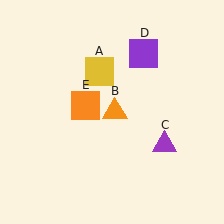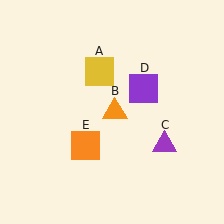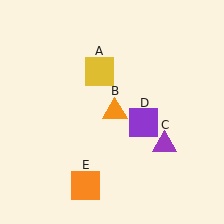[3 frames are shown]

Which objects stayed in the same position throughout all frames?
Yellow square (object A) and orange triangle (object B) and purple triangle (object C) remained stationary.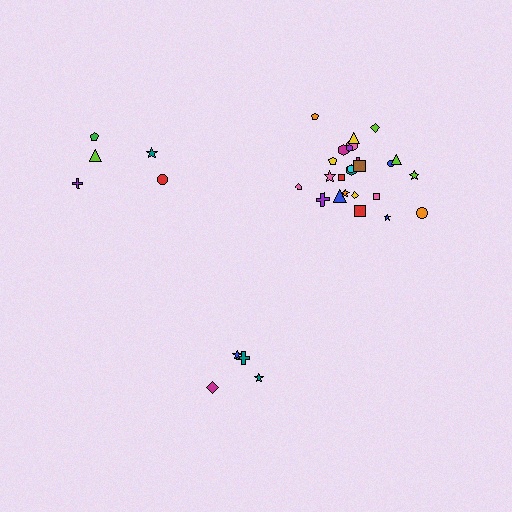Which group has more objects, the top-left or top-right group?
The top-right group.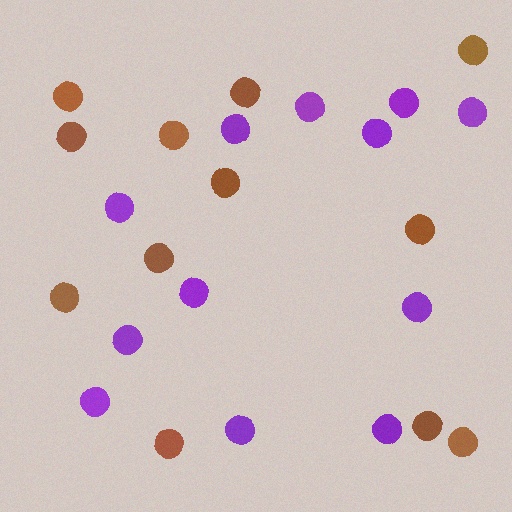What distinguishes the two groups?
There are 2 groups: one group of brown circles (12) and one group of purple circles (12).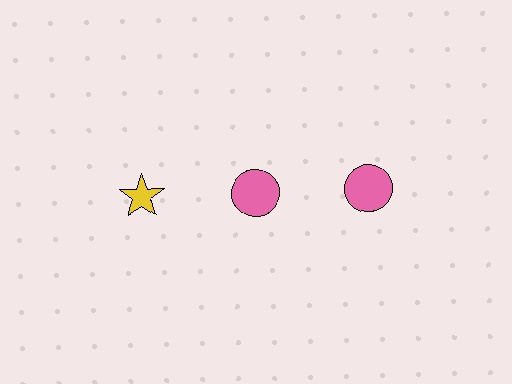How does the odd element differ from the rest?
It differs in both color (yellow instead of pink) and shape (star instead of circle).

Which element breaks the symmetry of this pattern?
The yellow star in the top row, leftmost column breaks the symmetry. All other shapes are pink circles.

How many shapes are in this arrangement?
There are 3 shapes arranged in a grid pattern.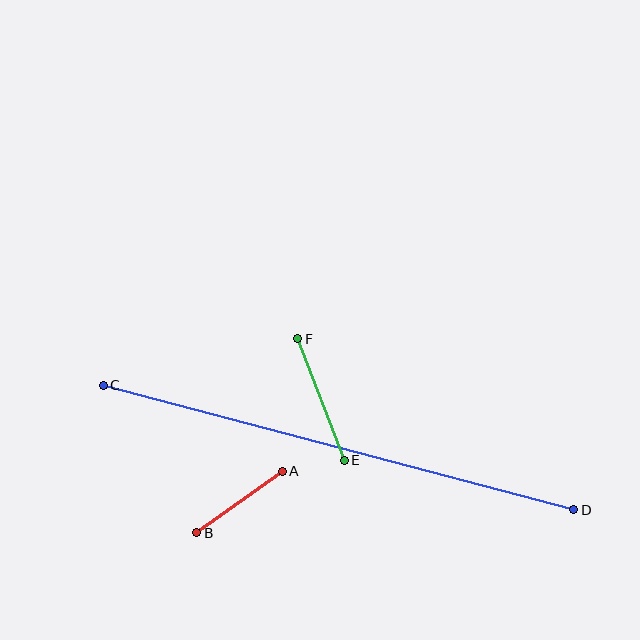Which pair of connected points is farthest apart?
Points C and D are farthest apart.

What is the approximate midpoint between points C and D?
The midpoint is at approximately (338, 448) pixels.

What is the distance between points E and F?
The distance is approximately 130 pixels.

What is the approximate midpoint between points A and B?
The midpoint is at approximately (239, 502) pixels.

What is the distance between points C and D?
The distance is approximately 486 pixels.